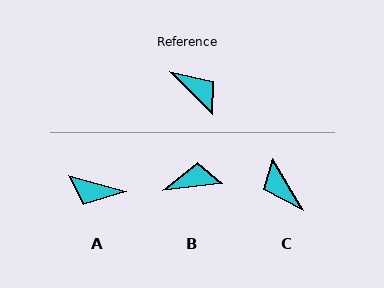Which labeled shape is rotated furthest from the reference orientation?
C, about 167 degrees away.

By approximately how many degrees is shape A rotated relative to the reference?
Approximately 149 degrees clockwise.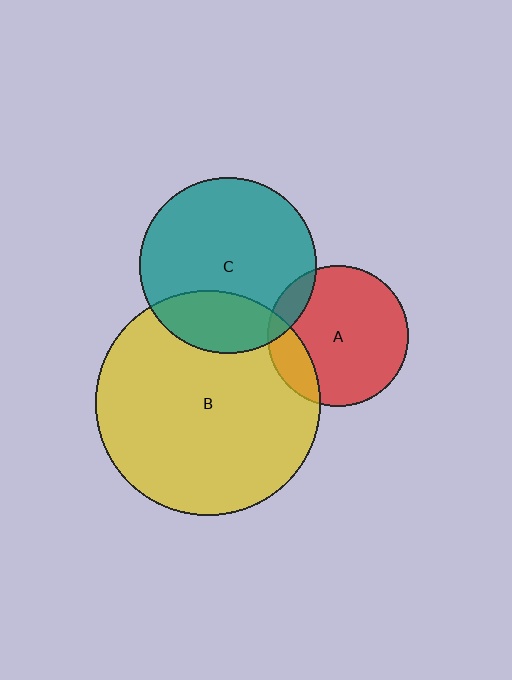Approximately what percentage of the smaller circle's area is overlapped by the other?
Approximately 10%.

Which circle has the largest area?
Circle B (yellow).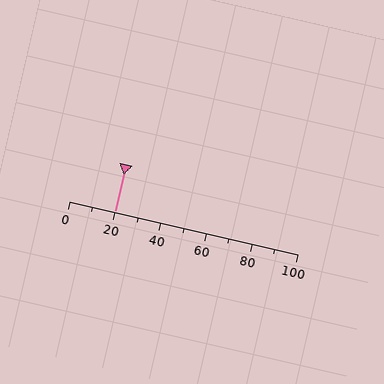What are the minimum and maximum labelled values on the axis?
The axis runs from 0 to 100.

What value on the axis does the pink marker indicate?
The marker indicates approximately 20.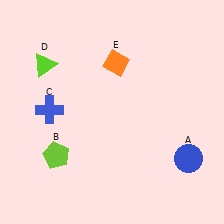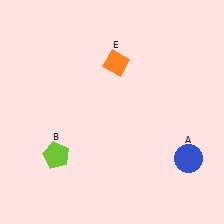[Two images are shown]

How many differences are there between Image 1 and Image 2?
There are 2 differences between the two images.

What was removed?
The blue cross (C), the lime triangle (D) were removed in Image 2.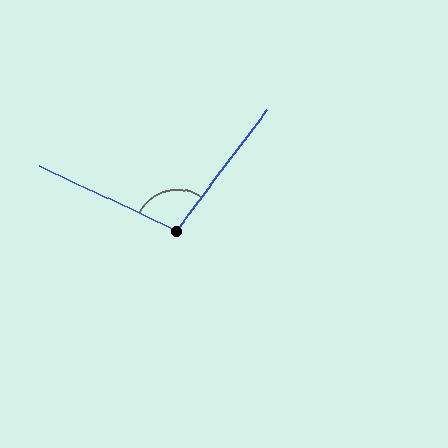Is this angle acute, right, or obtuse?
It is obtuse.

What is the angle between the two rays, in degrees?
Approximately 102 degrees.